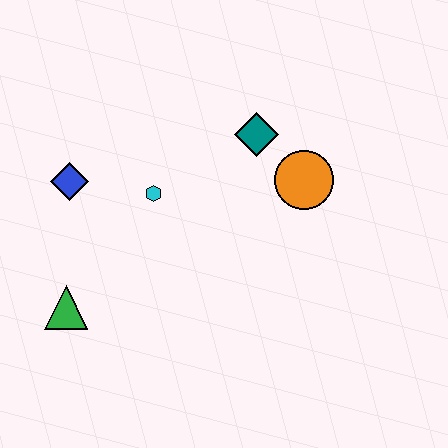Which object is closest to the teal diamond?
The orange circle is closest to the teal diamond.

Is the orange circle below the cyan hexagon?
No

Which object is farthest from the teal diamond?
The green triangle is farthest from the teal diamond.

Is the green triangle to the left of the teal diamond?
Yes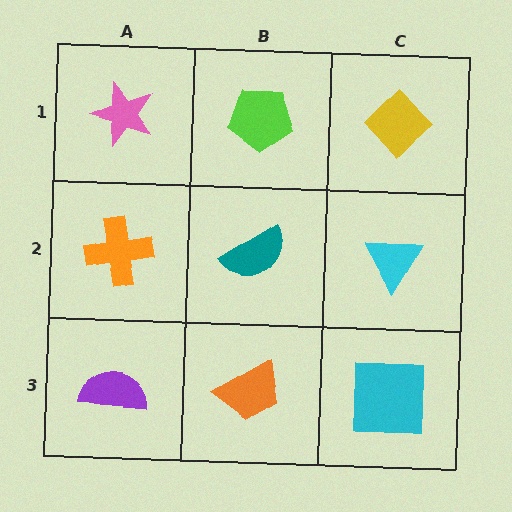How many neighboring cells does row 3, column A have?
2.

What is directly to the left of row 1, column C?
A lime pentagon.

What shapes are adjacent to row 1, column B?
A teal semicircle (row 2, column B), a pink star (row 1, column A), a yellow diamond (row 1, column C).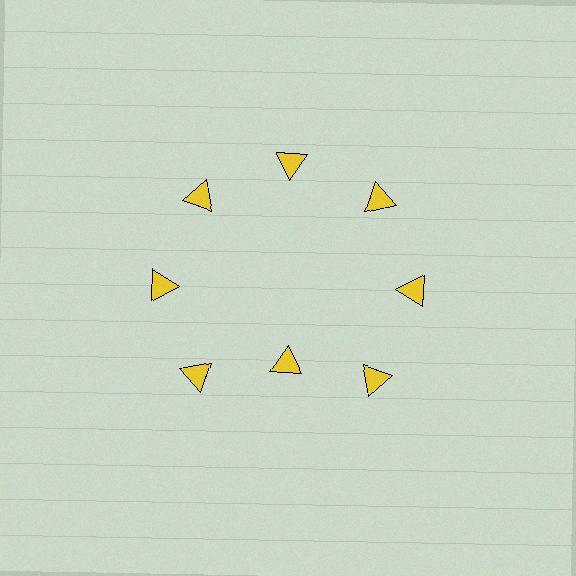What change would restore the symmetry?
The symmetry would be restored by moving it outward, back onto the ring so that all 8 triangles sit at equal angles and equal distance from the center.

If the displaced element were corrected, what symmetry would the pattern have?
It would have 8-fold rotational symmetry — the pattern would map onto itself every 45 degrees.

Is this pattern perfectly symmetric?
No. The 8 yellow triangles are arranged in a ring, but one element near the 6 o'clock position is pulled inward toward the center, breaking the 8-fold rotational symmetry.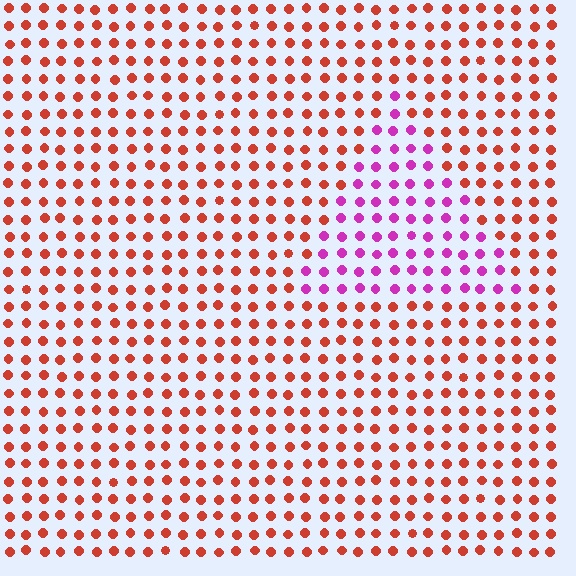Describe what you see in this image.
The image is filled with small red elements in a uniform arrangement. A triangle-shaped region is visible where the elements are tinted to a slightly different hue, forming a subtle color boundary.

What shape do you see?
I see a triangle.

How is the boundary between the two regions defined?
The boundary is defined purely by a slight shift in hue (about 59 degrees). Spacing, size, and orientation are identical on both sides.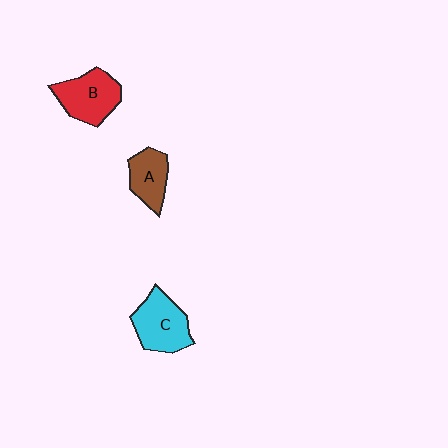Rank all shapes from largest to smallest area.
From largest to smallest: C (cyan), B (red), A (brown).